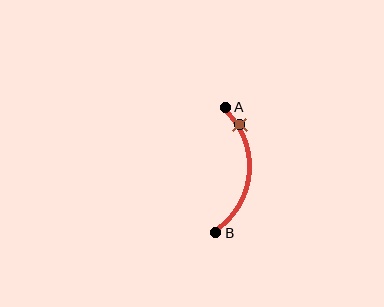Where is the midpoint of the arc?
The arc midpoint is the point on the curve farthest from the straight line joining A and B. It sits to the right of that line.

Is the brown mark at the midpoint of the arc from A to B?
No. The brown mark lies on the arc but is closer to endpoint A. The arc midpoint would be at the point on the curve equidistant along the arc from both A and B.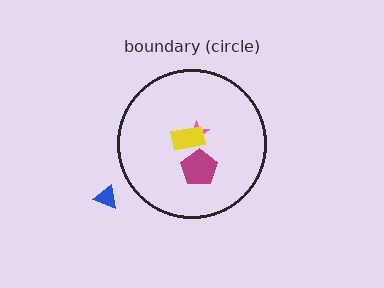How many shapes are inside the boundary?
3 inside, 1 outside.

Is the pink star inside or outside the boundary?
Inside.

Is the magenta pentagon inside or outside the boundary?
Inside.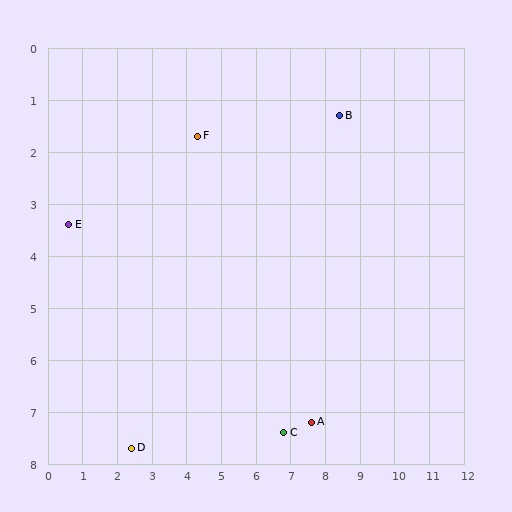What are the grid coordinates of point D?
Point D is at approximately (2.4, 7.7).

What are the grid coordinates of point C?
Point C is at approximately (6.8, 7.4).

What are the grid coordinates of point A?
Point A is at approximately (7.6, 7.2).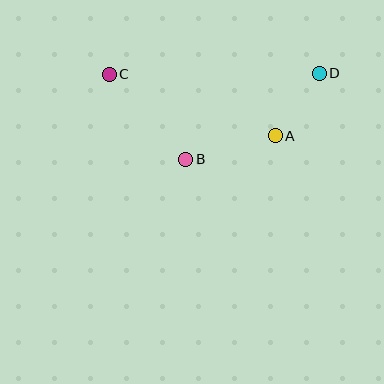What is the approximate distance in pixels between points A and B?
The distance between A and B is approximately 93 pixels.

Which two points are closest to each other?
Points A and D are closest to each other.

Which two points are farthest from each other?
Points C and D are farthest from each other.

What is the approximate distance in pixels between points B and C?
The distance between B and C is approximately 114 pixels.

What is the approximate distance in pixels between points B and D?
The distance between B and D is approximately 159 pixels.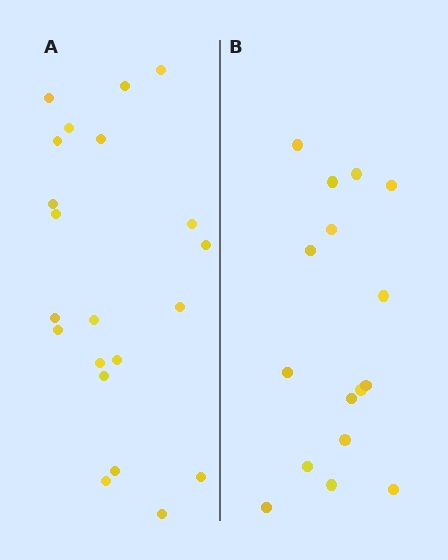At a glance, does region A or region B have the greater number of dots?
Region A (the left region) has more dots.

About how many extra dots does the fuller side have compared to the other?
Region A has about 5 more dots than region B.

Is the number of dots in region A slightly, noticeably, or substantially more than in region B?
Region A has noticeably more, but not dramatically so. The ratio is roughly 1.3 to 1.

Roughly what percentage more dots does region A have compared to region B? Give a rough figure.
About 30% more.